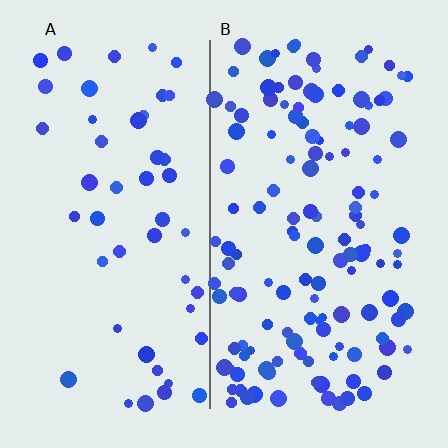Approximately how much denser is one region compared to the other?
Approximately 2.7× — region B over region A.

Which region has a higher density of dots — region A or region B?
B (the right).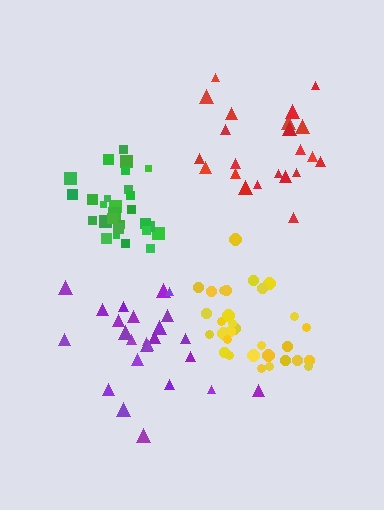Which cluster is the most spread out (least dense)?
Purple.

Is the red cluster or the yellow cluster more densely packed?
Yellow.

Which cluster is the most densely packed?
Green.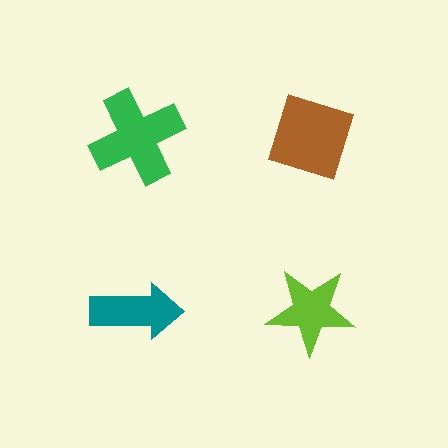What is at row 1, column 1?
A green cross.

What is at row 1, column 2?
A brown diamond.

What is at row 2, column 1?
A teal arrow.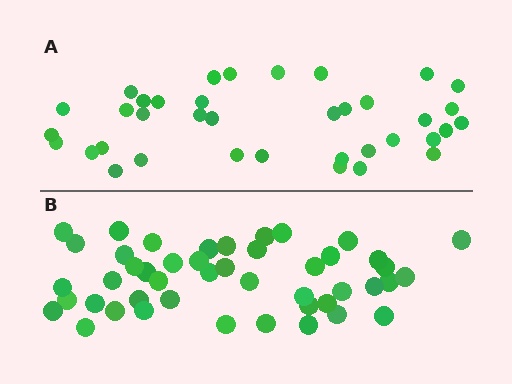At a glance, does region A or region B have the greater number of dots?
Region B (the bottom region) has more dots.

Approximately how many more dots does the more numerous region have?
Region B has roughly 8 or so more dots than region A.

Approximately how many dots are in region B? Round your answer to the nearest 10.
About 50 dots. (The exact count is 46, which rounds to 50.)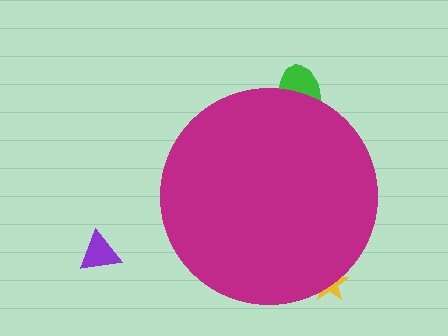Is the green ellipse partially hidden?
Yes, the green ellipse is partially hidden behind the magenta circle.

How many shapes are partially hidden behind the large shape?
2 shapes are partially hidden.